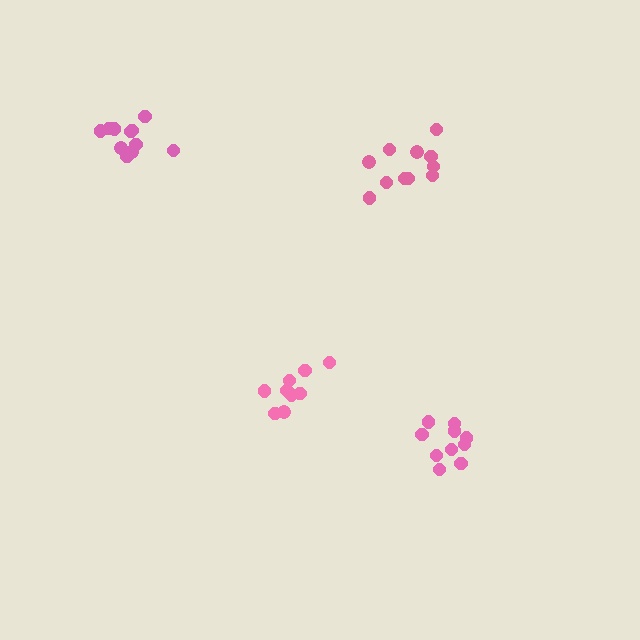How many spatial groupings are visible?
There are 4 spatial groupings.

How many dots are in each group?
Group 1: 10 dots, Group 2: 11 dots, Group 3: 11 dots, Group 4: 10 dots (42 total).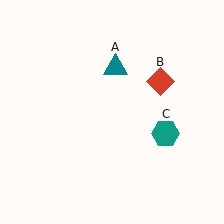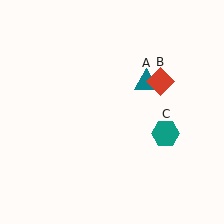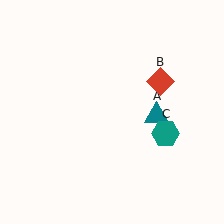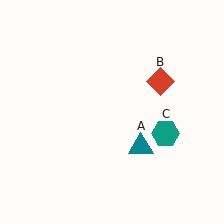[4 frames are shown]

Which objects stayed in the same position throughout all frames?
Red diamond (object B) and teal hexagon (object C) remained stationary.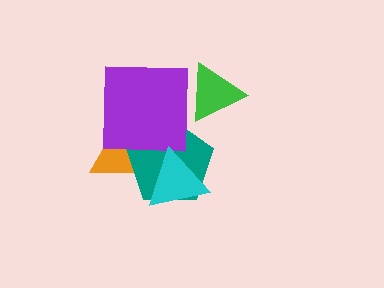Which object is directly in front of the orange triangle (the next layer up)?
The teal pentagon is directly in front of the orange triangle.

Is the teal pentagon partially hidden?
Yes, it is partially covered by another shape.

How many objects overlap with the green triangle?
0 objects overlap with the green triangle.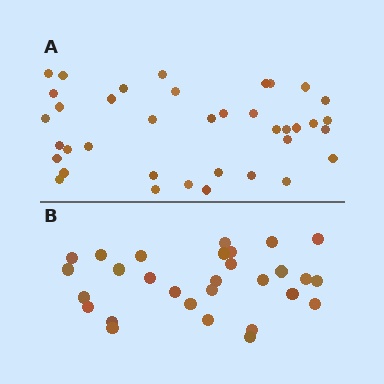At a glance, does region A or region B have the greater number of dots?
Region A (the top region) has more dots.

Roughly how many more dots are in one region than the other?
Region A has roughly 8 or so more dots than region B.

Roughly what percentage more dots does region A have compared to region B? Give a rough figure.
About 30% more.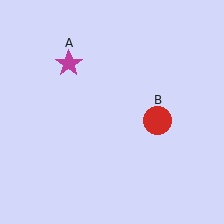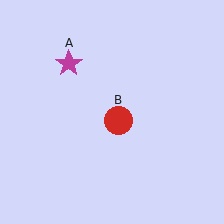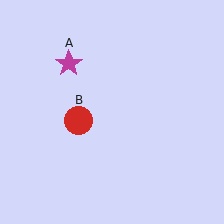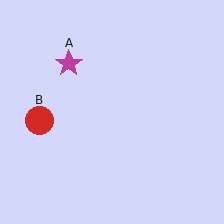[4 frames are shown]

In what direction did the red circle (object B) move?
The red circle (object B) moved left.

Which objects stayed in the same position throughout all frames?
Magenta star (object A) remained stationary.